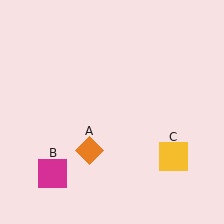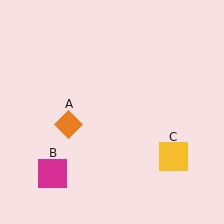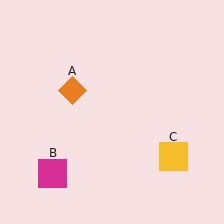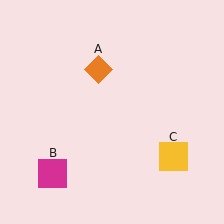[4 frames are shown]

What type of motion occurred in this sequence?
The orange diamond (object A) rotated clockwise around the center of the scene.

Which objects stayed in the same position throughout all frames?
Magenta square (object B) and yellow square (object C) remained stationary.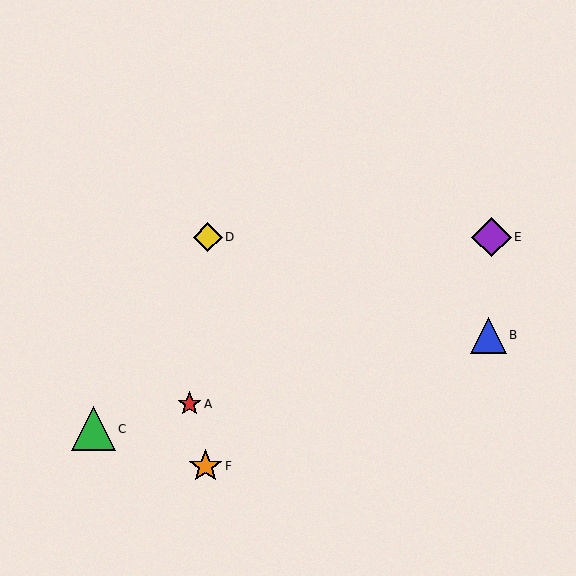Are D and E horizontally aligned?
Yes, both are at y≈237.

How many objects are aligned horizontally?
2 objects (D, E) are aligned horizontally.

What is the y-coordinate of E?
Object E is at y≈237.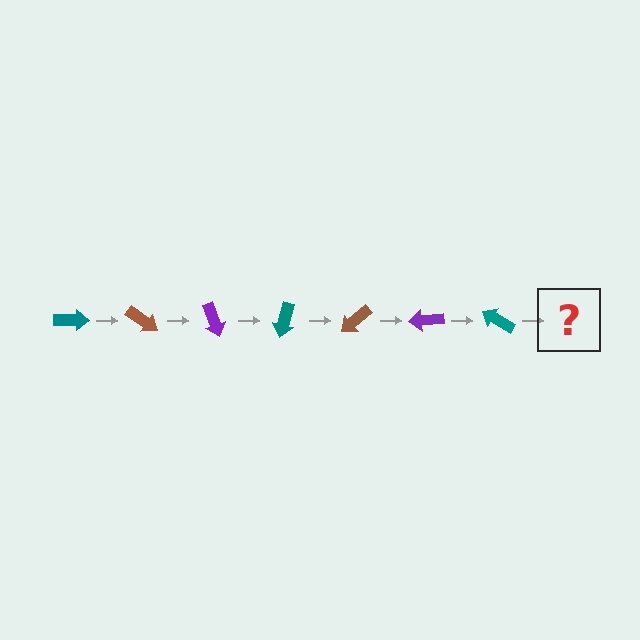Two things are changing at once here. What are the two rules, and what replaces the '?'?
The two rules are that it rotates 35 degrees each step and the color cycles through teal, brown, and purple. The '?' should be a brown arrow, rotated 245 degrees from the start.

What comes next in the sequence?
The next element should be a brown arrow, rotated 245 degrees from the start.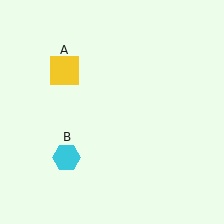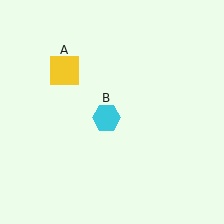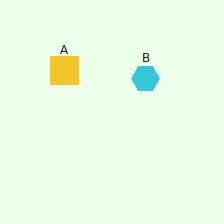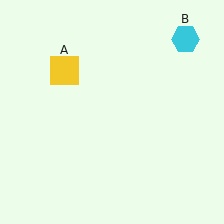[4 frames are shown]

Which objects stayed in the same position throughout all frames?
Yellow square (object A) remained stationary.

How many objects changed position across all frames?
1 object changed position: cyan hexagon (object B).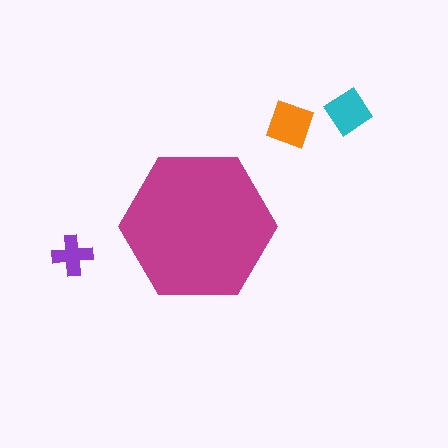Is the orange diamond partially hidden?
No, the orange diamond is fully visible.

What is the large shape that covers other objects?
A magenta hexagon.